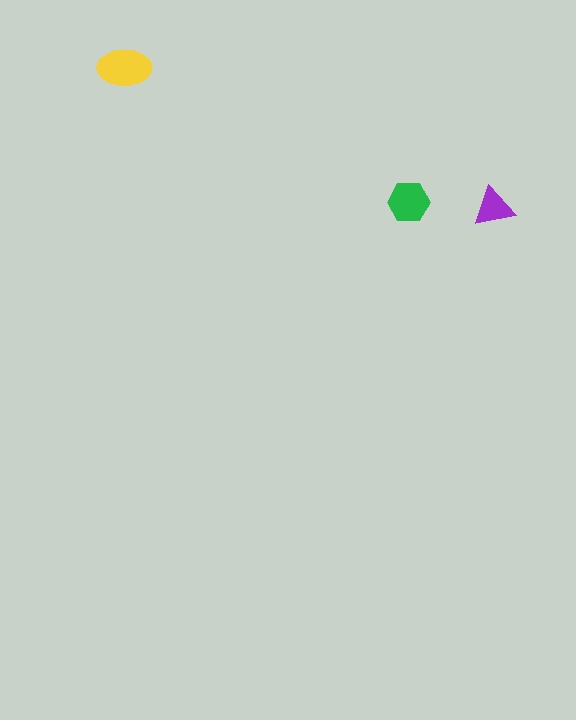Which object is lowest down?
The purple triangle is bottommost.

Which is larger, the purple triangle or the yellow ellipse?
The yellow ellipse.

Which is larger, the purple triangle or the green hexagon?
The green hexagon.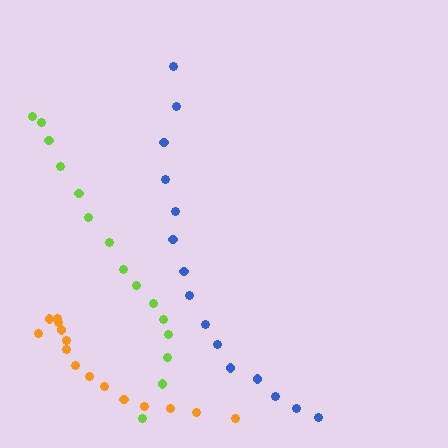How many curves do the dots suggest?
There are 3 distinct paths.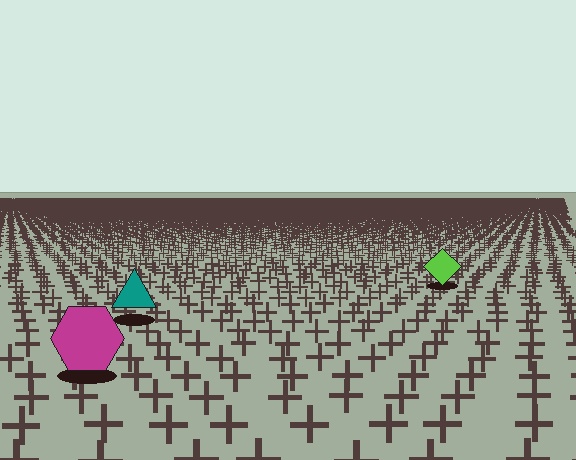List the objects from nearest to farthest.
From nearest to farthest: the magenta hexagon, the teal triangle, the lime diamond.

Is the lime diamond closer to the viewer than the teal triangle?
No. The teal triangle is closer — you can tell from the texture gradient: the ground texture is coarser near it.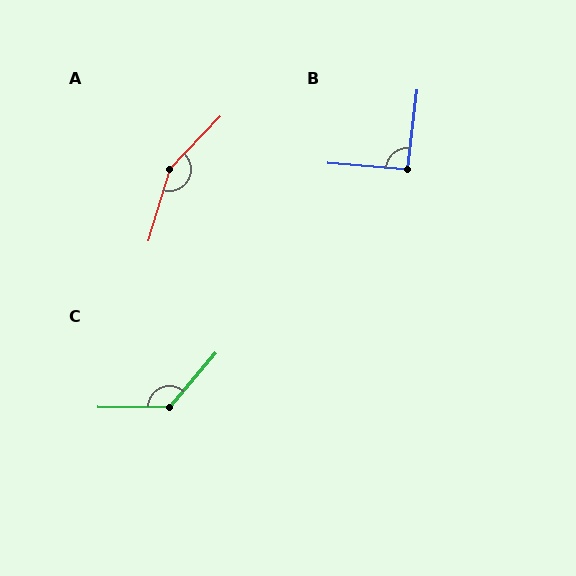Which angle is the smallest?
B, at approximately 92 degrees.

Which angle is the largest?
A, at approximately 153 degrees.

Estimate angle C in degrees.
Approximately 131 degrees.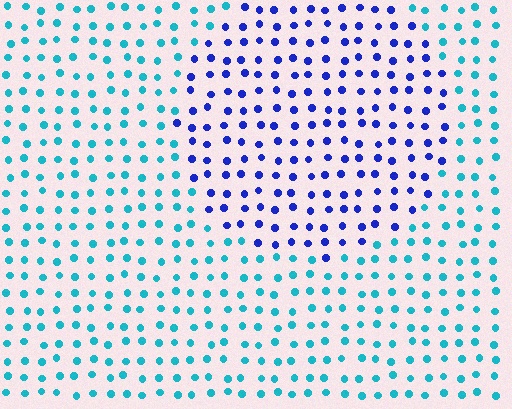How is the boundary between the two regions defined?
The boundary is defined purely by a slight shift in hue (about 50 degrees). Spacing, size, and orientation are identical on both sides.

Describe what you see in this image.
The image is filled with small cyan elements in a uniform arrangement. A circle-shaped region is visible where the elements are tinted to a slightly different hue, forming a subtle color boundary.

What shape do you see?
I see a circle.